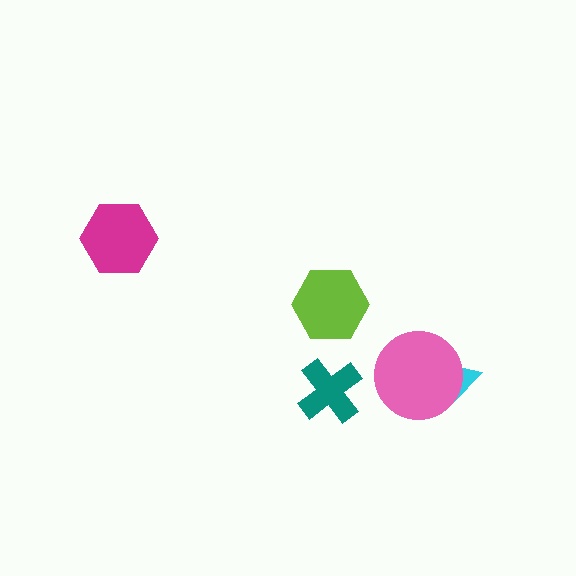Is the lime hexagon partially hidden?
No, no other shape covers it.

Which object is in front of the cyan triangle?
The pink circle is in front of the cyan triangle.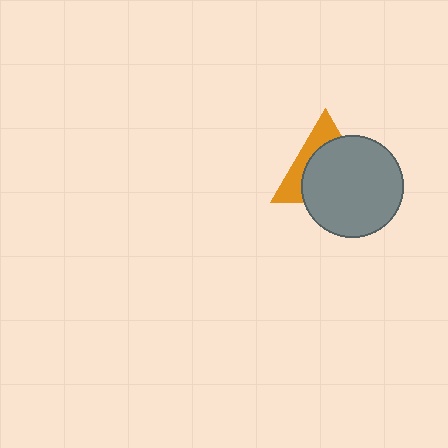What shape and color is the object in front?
The object in front is a gray circle.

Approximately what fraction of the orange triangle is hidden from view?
Roughly 66% of the orange triangle is hidden behind the gray circle.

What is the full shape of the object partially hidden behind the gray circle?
The partially hidden object is an orange triangle.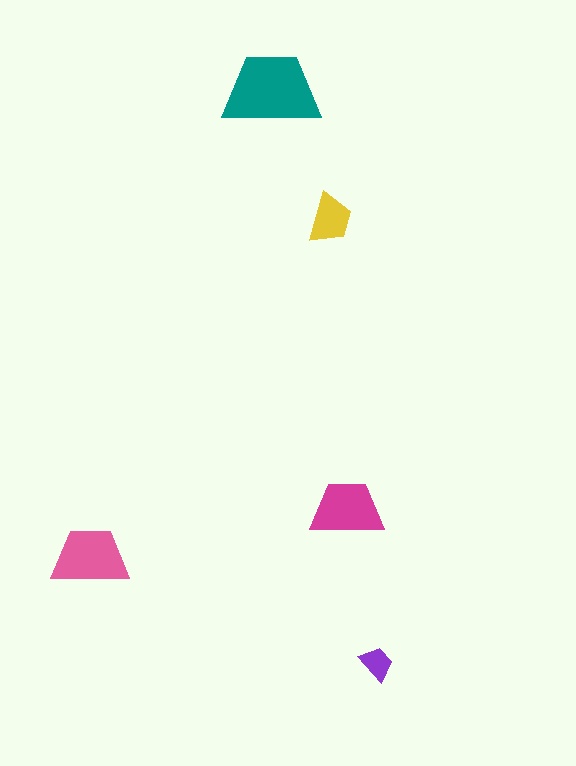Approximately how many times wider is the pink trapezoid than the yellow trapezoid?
About 1.5 times wider.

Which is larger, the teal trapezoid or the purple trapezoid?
The teal one.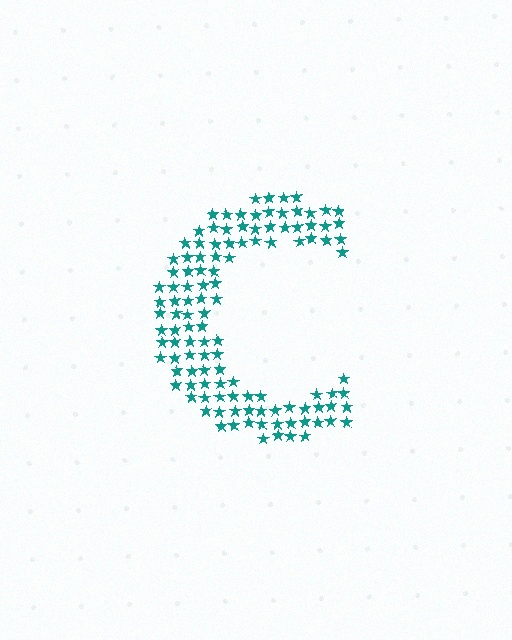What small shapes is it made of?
It is made of small stars.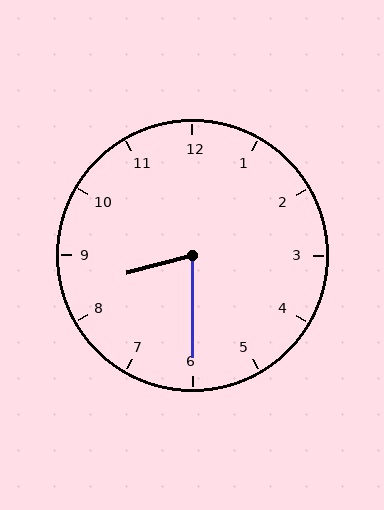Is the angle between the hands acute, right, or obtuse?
It is acute.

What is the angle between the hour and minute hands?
Approximately 75 degrees.